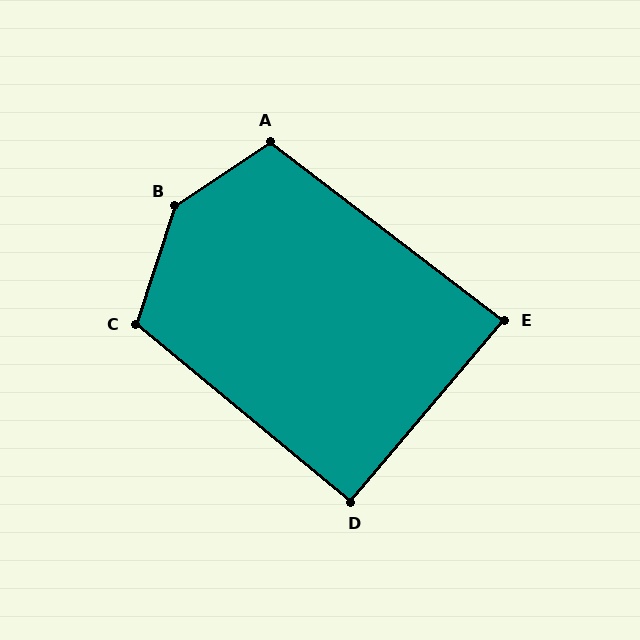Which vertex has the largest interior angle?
B, at approximately 142 degrees.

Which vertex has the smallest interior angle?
E, at approximately 87 degrees.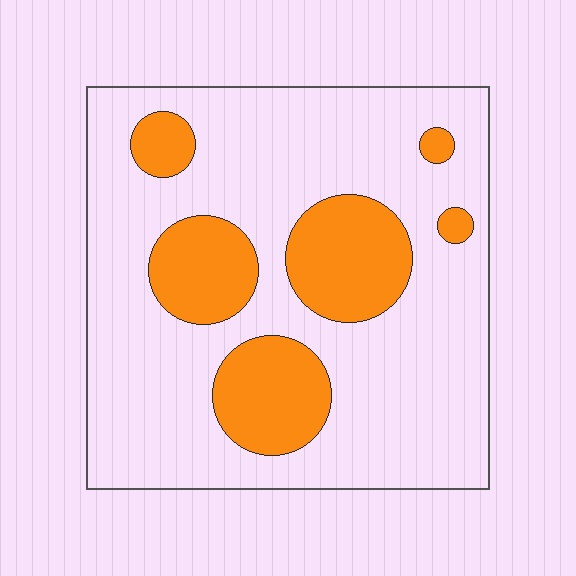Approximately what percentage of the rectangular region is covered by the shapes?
Approximately 25%.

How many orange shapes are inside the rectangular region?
6.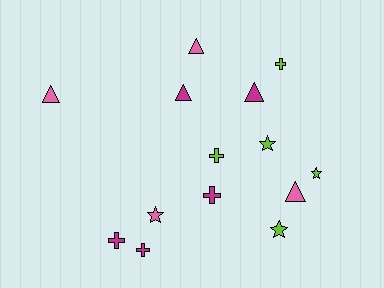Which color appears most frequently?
Magenta, with 5 objects.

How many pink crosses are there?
There are no pink crosses.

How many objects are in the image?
There are 14 objects.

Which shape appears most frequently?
Triangle, with 5 objects.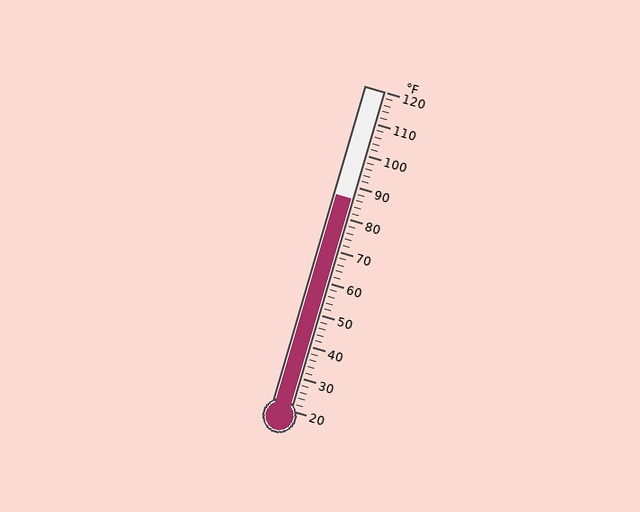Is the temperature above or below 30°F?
The temperature is above 30°F.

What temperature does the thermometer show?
The thermometer shows approximately 86°F.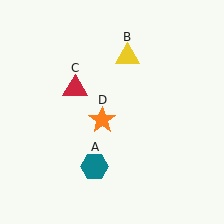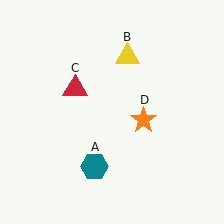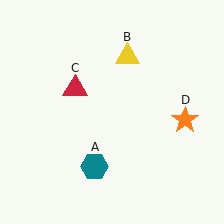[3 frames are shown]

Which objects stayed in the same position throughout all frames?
Teal hexagon (object A) and yellow triangle (object B) and red triangle (object C) remained stationary.